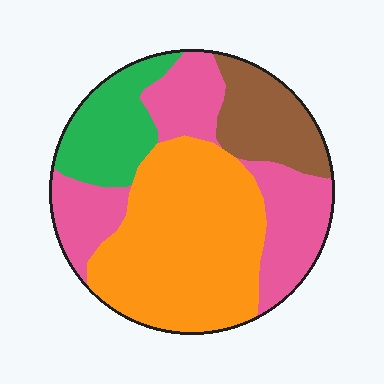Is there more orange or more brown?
Orange.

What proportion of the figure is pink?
Pink takes up about one third (1/3) of the figure.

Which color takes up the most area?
Orange, at roughly 40%.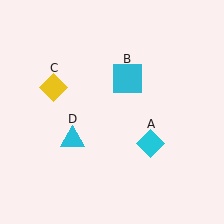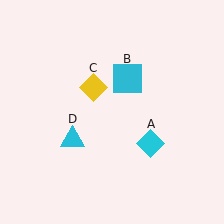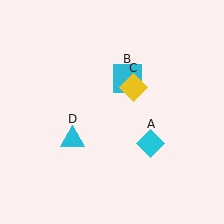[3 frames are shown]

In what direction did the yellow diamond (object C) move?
The yellow diamond (object C) moved right.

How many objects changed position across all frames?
1 object changed position: yellow diamond (object C).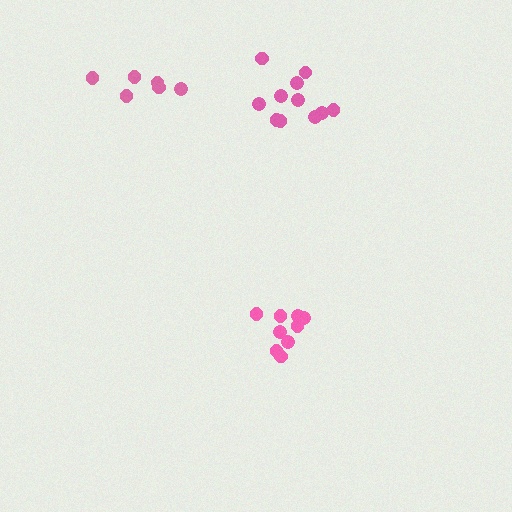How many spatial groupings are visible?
There are 3 spatial groupings.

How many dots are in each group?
Group 1: 9 dots, Group 2: 11 dots, Group 3: 6 dots (26 total).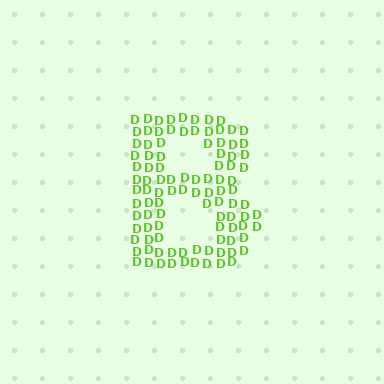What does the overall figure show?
The overall figure shows the letter B.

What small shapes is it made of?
It is made of small letter D's.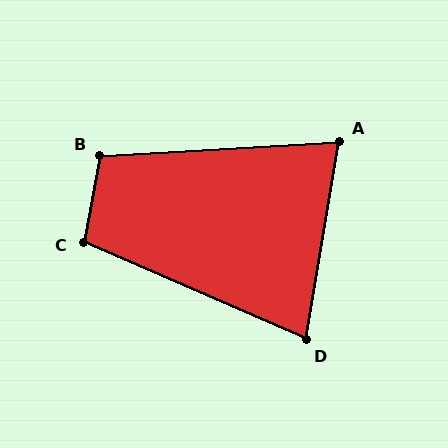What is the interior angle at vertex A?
Approximately 77 degrees (acute).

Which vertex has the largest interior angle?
B, at approximately 104 degrees.